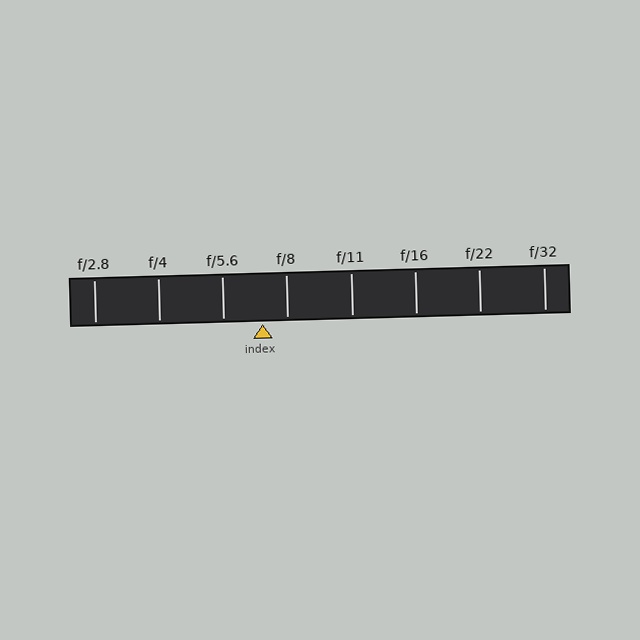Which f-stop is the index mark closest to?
The index mark is closest to f/8.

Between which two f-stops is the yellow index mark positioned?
The index mark is between f/5.6 and f/8.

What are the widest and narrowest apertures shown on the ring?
The widest aperture shown is f/2.8 and the narrowest is f/32.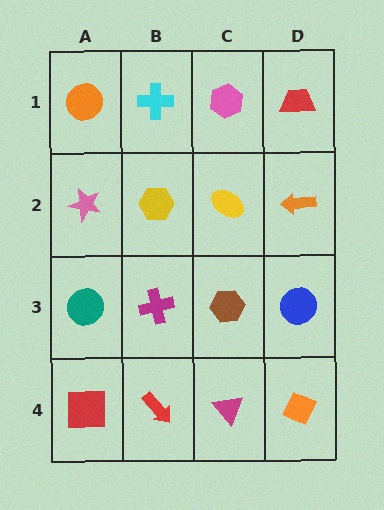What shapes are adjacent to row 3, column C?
A yellow ellipse (row 2, column C), a magenta triangle (row 4, column C), a magenta cross (row 3, column B), a blue circle (row 3, column D).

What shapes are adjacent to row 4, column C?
A brown hexagon (row 3, column C), a red arrow (row 4, column B), an orange diamond (row 4, column D).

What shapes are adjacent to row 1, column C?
A yellow ellipse (row 2, column C), a cyan cross (row 1, column B), a red trapezoid (row 1, column D).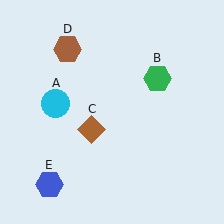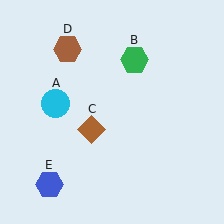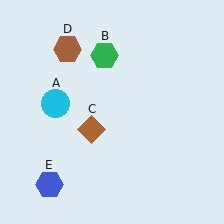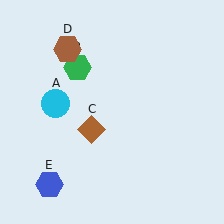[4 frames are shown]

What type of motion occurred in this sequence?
The green hexagon (object B) rotated counterclockwise around the center of the scene.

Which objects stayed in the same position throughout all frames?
Cyan circle (object A) and brown diamond (object C) and brown hexagon (object D) and blue hexagon (object E) remained stationary.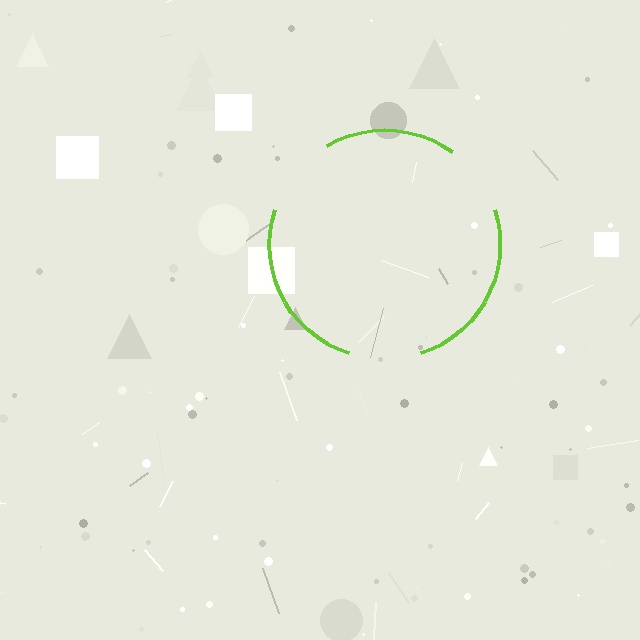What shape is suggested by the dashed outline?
The dashed outline suggests a circle.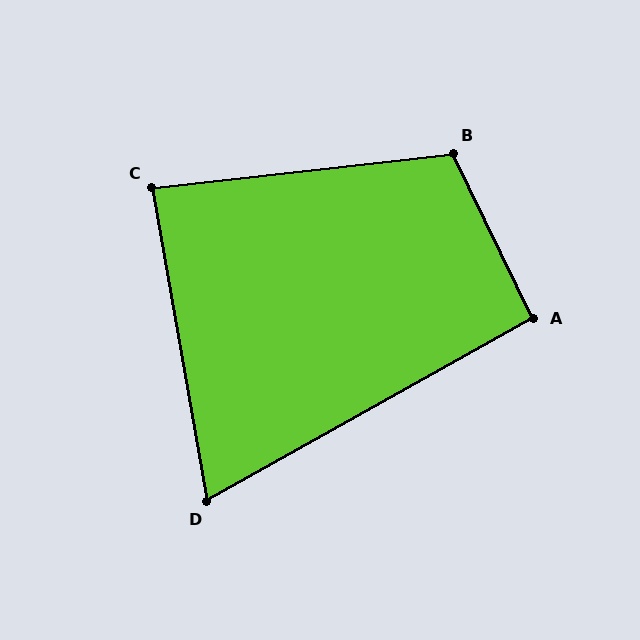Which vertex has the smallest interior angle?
D, at approximately 71 degrees.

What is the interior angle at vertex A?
Approximately 93 degrees (approximately right).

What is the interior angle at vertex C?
Approximately 87 degrees (approximately right).